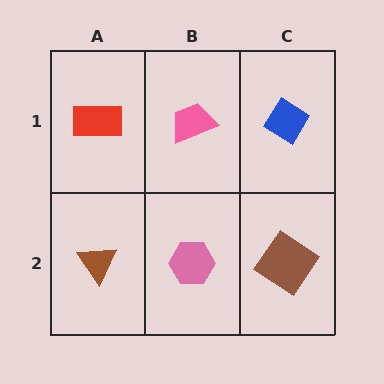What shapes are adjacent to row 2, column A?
A red rectangle (row 1, column A), a pink hexagon (row 2, column B).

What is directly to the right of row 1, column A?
A pink trapezoid.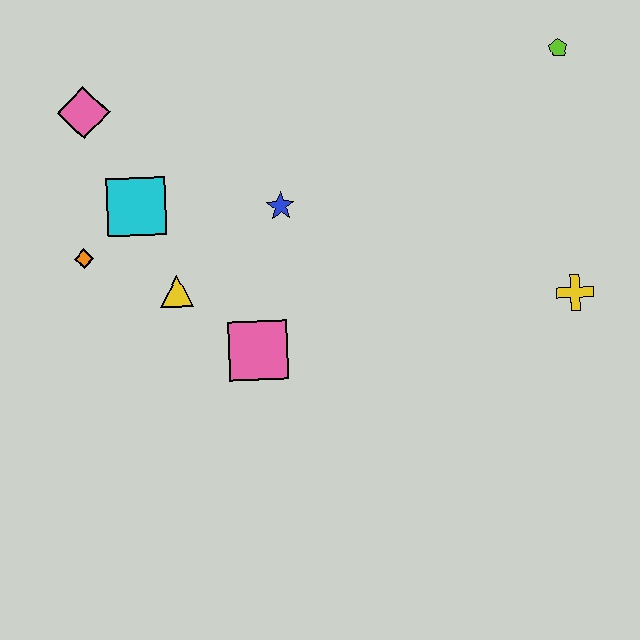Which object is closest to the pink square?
The yellow triangle is closest to the pink square.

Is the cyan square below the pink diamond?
Yes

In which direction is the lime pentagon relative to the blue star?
The lime pentagon is to the right of the blue star.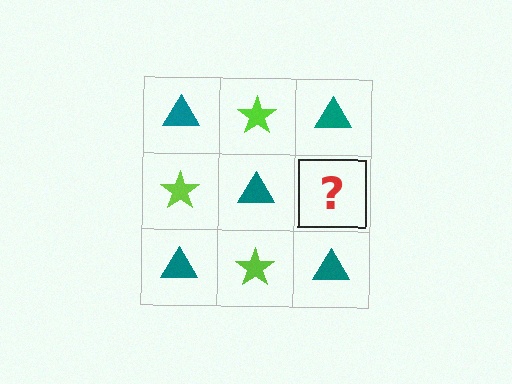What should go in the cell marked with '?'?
The missing cell should contain a lime star.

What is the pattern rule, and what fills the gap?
The rule is that it alternates teal triangle and lime star in a checkerboard pattern. The gap should be filled with a lime star.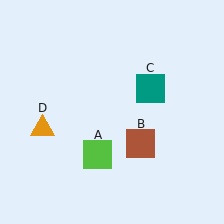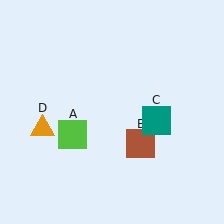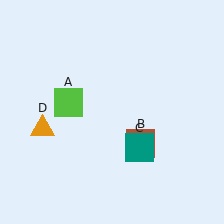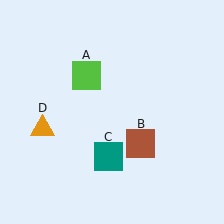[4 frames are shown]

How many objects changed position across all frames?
2 objects changed position: lime square (object A), teal square (object C).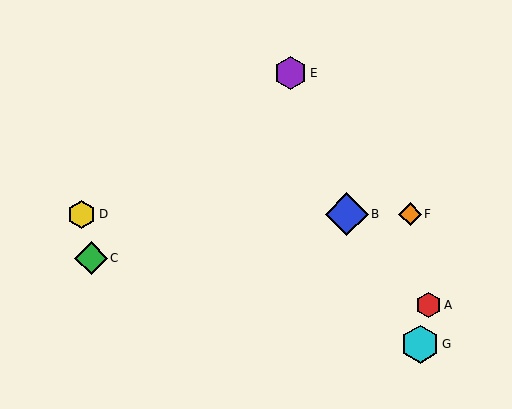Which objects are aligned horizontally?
Objects B, D, F are aligned horizontally.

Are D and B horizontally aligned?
Yes, both are at y≈214.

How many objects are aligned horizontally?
3 objects (B, D, F) are aligned horizontally.